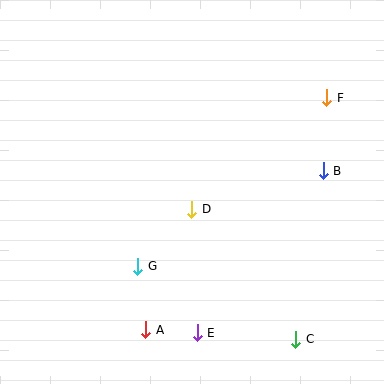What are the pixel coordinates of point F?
Point F is at (327, 98).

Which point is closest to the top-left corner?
Point D is closest to the top-left corner.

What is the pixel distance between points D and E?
The distance between D and E is 123 pixels.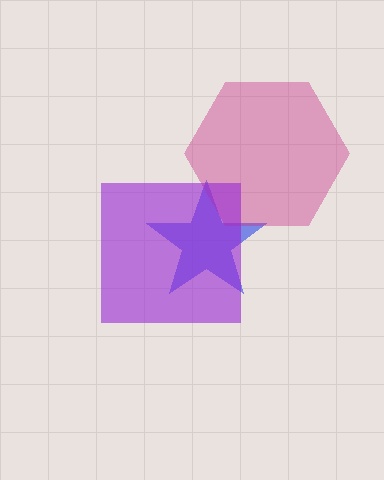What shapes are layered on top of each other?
The layered shapes are: a blue star, a magenta hexagon, a purple square.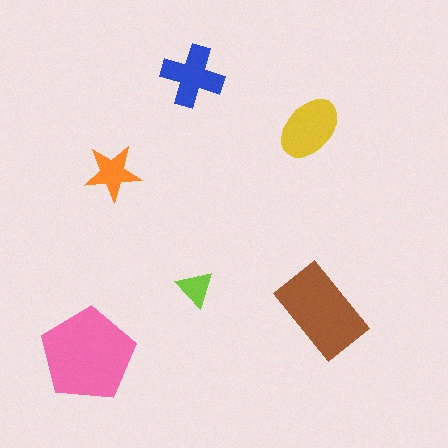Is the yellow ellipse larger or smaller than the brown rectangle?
Smaller.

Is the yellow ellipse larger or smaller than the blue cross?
Larger.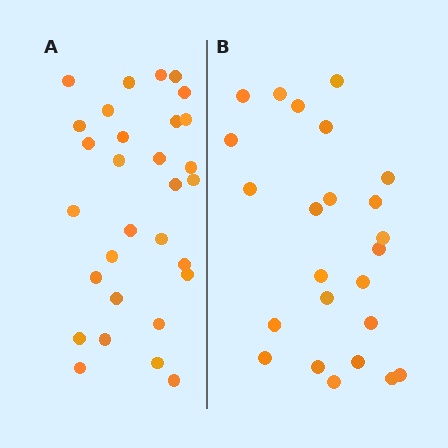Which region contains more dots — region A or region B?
Region A (the left region) has more dots.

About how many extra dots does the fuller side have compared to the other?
Region A has about 6 more dots than region B.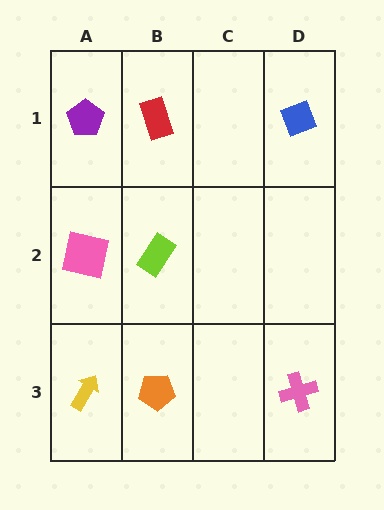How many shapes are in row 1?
3 shapes.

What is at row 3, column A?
A yellow arrow.